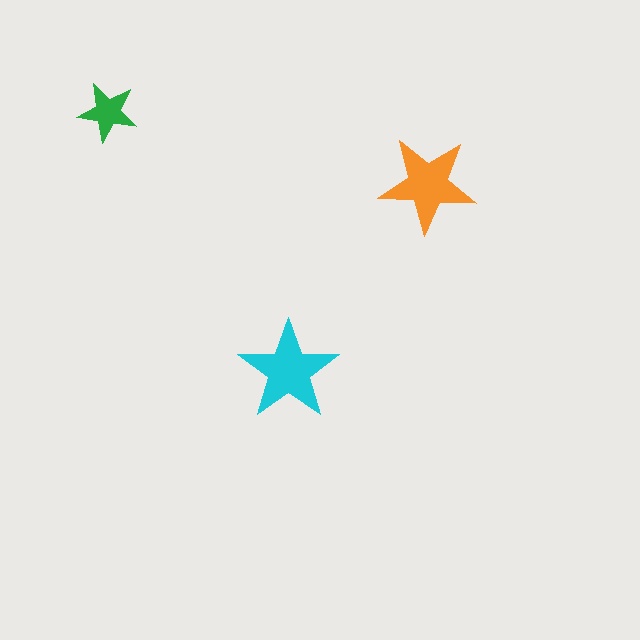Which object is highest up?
The green star is topmost.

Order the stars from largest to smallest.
the cyan one, the orange one, the green one.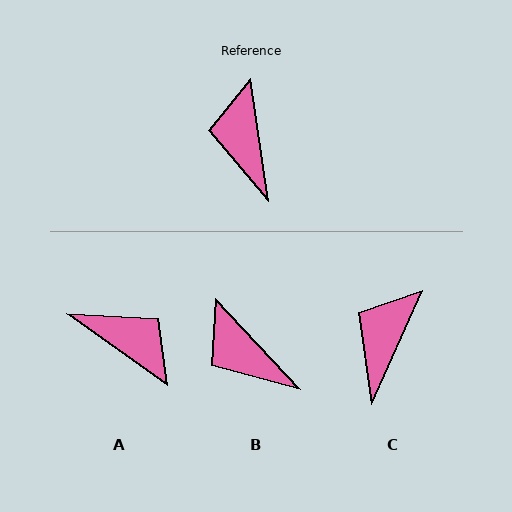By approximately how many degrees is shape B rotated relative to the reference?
Approximately 35 degrees counter-clockwise.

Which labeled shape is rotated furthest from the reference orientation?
A, about 133 degrees away.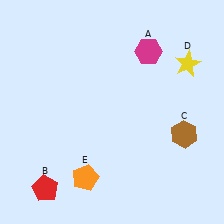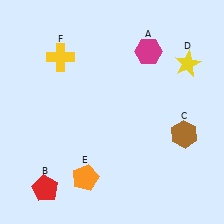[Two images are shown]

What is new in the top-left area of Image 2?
A yellow cross (F) was added in the top-left area of Image 2.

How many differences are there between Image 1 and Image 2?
There is 1 difference between the two images.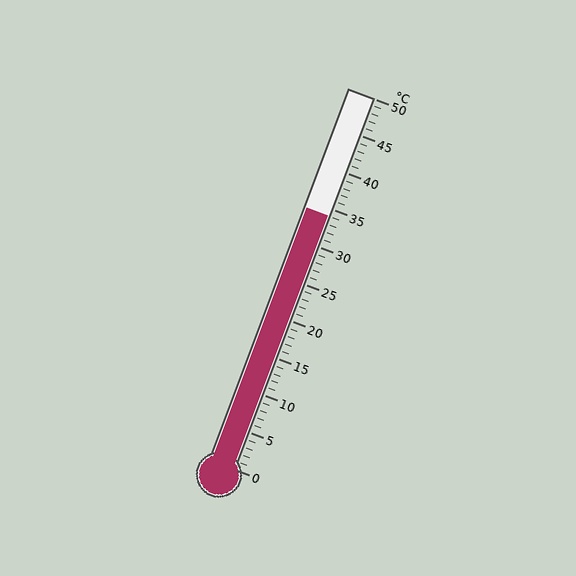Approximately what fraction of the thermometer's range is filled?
The thermometer is filled to approximately 70% of its range.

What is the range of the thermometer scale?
The thermometer scale ranges from 0°C to 50°C.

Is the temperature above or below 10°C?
The temperature is above 10°C.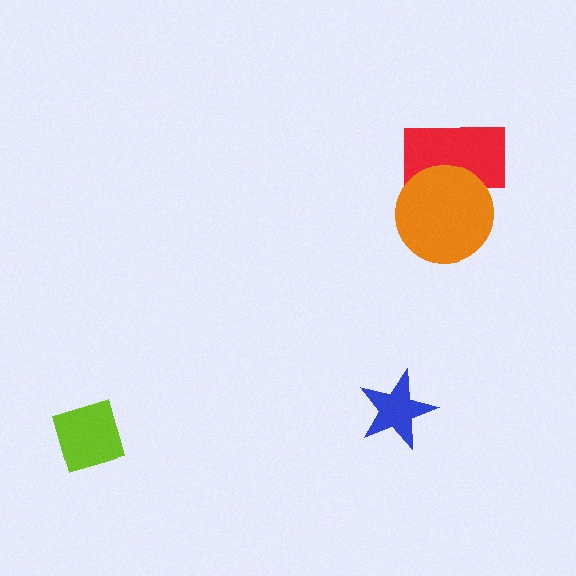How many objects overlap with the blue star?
0 objects overlap with the blue star.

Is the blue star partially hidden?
No, no other shape covers it.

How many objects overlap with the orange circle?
1 object overlaps with the orange circle.